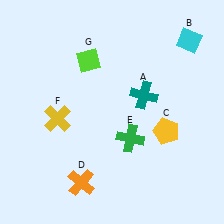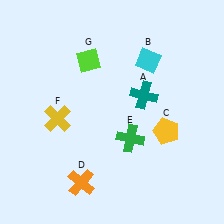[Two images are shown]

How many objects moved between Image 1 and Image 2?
1 object moved between the two images.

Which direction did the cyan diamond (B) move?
The cyan diamond (B) moved left.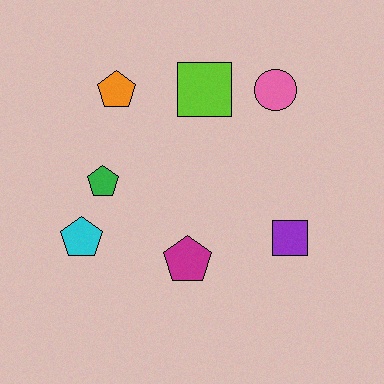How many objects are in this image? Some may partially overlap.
There are 7 objects.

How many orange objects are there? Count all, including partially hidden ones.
There is 1 orange object.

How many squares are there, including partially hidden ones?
There are 2 squares.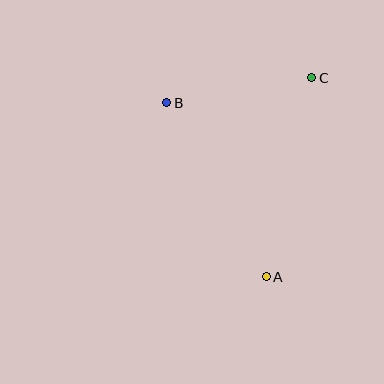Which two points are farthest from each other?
Points A and C are farthest from each other.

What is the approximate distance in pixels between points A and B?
The distance between A and B is approximately 201 pixels.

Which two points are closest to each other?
Points B and C are closest to each other.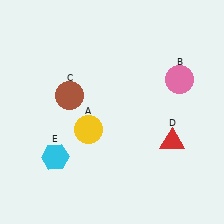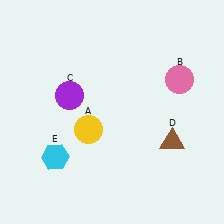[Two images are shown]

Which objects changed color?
C changed from brown to purple. D changed from red to brown.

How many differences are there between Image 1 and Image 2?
There are 2 differences between the two images.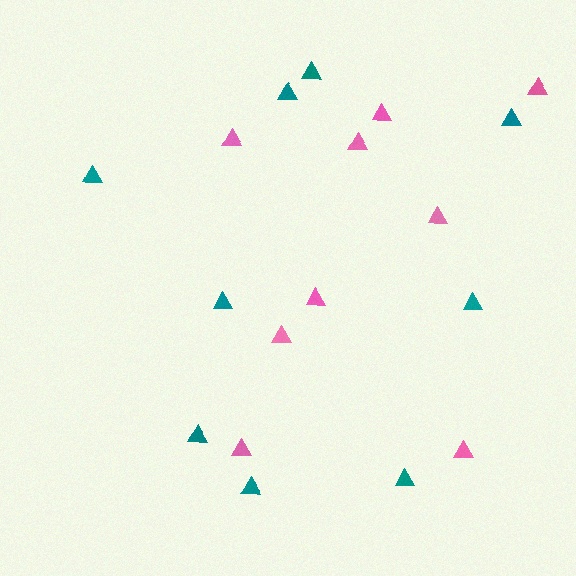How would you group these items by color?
There are 2 groups: one group of teal triangles (9) and one group of pink triangles (9).